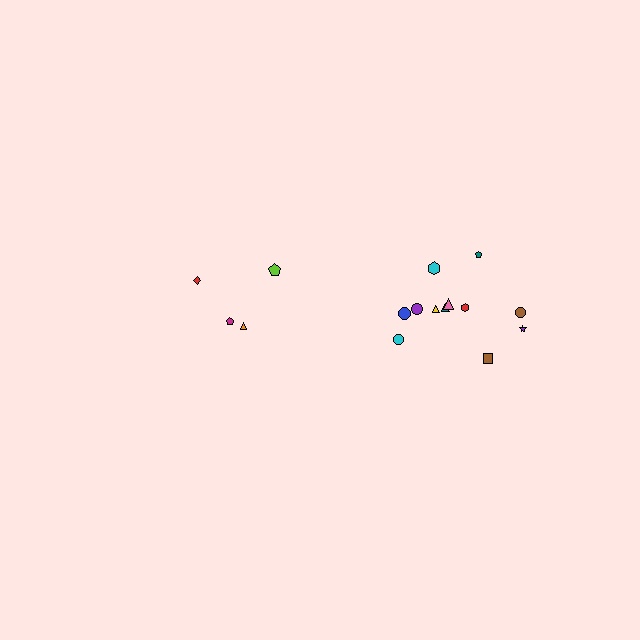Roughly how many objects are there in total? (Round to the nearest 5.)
Roughly 15 objects in total.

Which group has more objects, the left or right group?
The right group.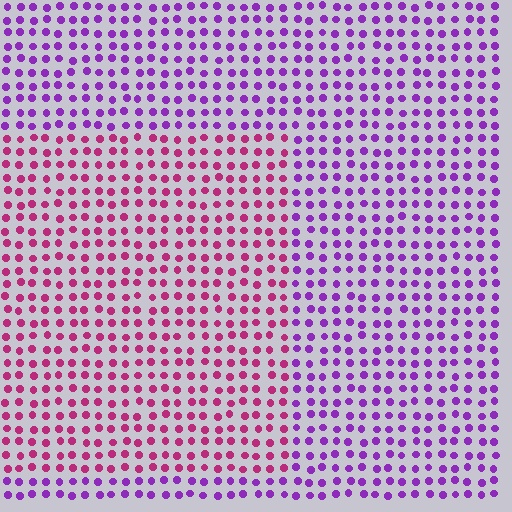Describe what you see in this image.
The image is filled with small purple elements in a uniform arrangement. A rectangle-shaped region is visible where the elements are tinted to a slightly different hue, forming a subtle color boundary.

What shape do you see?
I see a rectangle.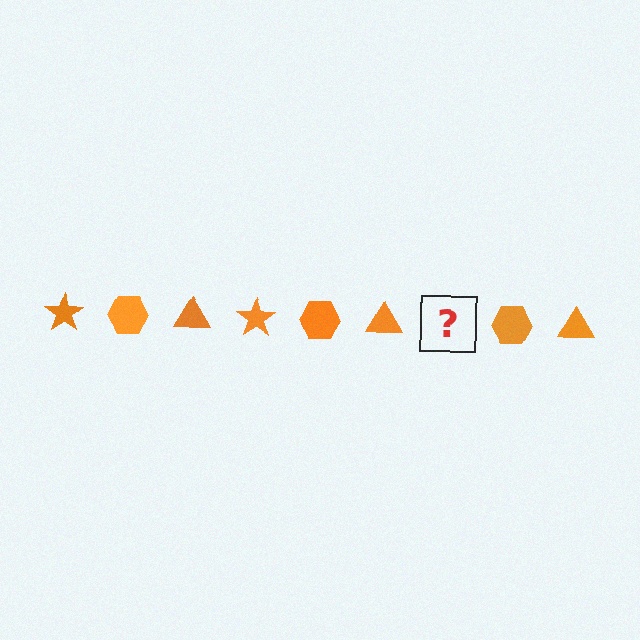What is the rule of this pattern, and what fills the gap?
The rule is that the pattern cycles through star, hexagon, triangle shapes in orange. The gap should be filled with an orange star.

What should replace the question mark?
The question mark should be replaced with an orange star.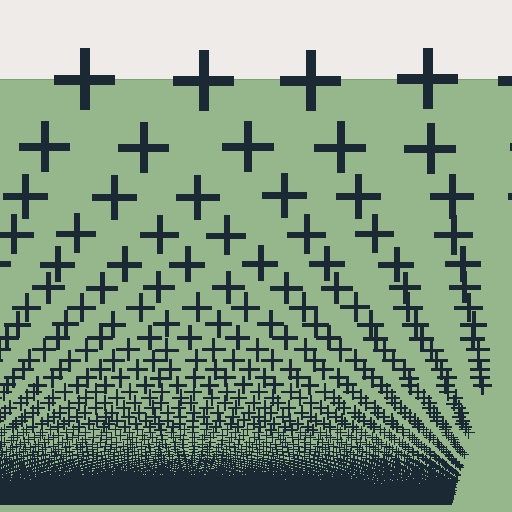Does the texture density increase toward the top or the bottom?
Density increases toward the bottom.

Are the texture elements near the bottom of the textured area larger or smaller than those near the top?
Smaller. The gradient is inverted — elements near the bottom are smaller and denser.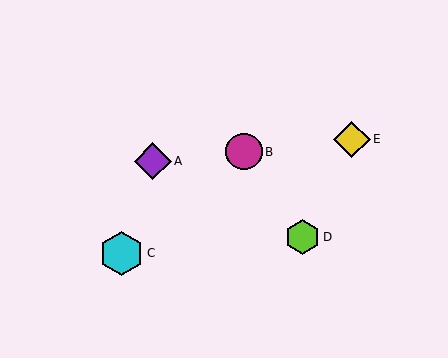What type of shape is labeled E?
Shape E is a yellow diamond.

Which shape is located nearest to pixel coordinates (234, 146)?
The magenta circle (labeled B) at (244, 152) is nearest to that location.